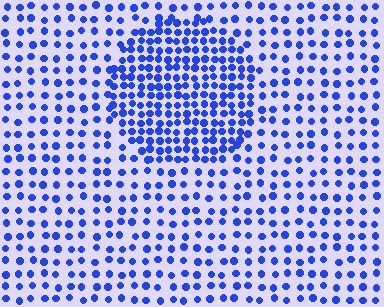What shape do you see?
I see a circle.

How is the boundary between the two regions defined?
The boundary is defined by a change in element density (approximately 2.0x ratio). All elements are the same color, size, and shape.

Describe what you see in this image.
The image contains small blue elements arranged at two different densities. A circle-shaped region is visible where the elements are more densely packed than the surrounding area.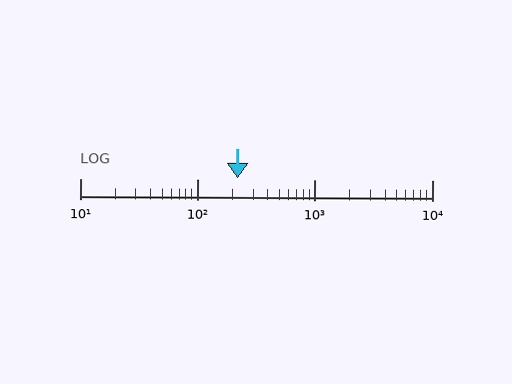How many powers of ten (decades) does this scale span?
The scale spans 3 decades, from 10 to 10000.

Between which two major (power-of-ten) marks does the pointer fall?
The pointer is between 100 and 1000.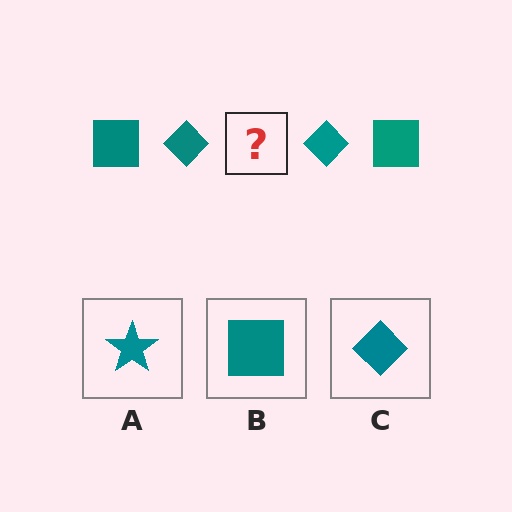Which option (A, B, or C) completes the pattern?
B.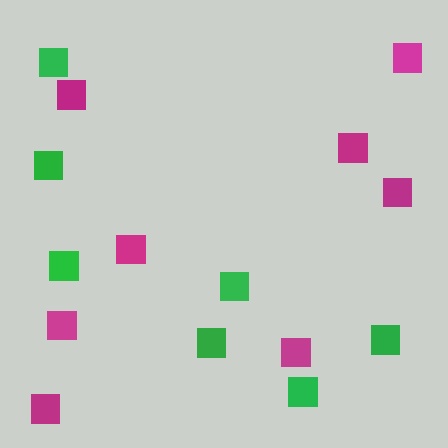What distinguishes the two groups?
There are 2 groups: one group of green squares (7) and one group of magenta squares (8).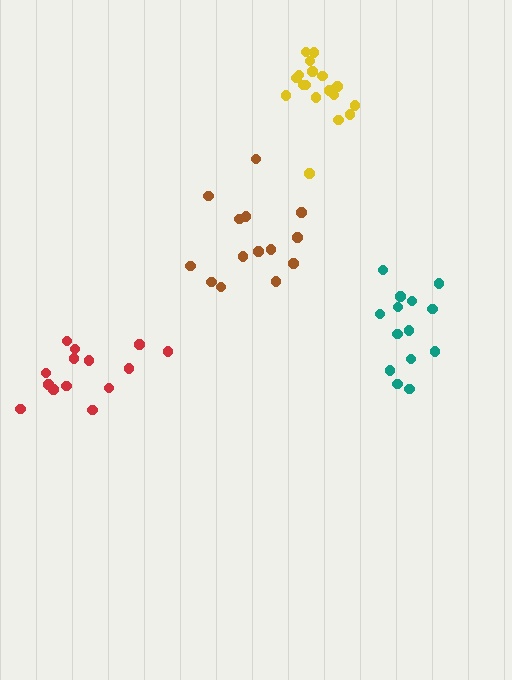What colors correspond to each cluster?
The clusters are colored: brown, red, teal, yellow.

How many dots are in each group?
Group 1: 14 dots, Group 2: 14 dots, Group 3: 14 dots, Group 4: 18 dots (60 total).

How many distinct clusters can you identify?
There are 4 distinct clusters.